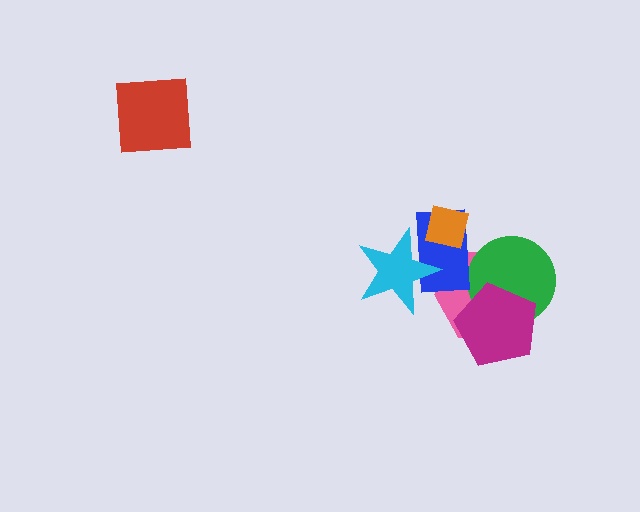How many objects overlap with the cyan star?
1 object overlaps with the cyan star.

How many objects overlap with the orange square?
1 object overlaps with the orange square.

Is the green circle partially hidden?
Yes, it is partially covered by another shape.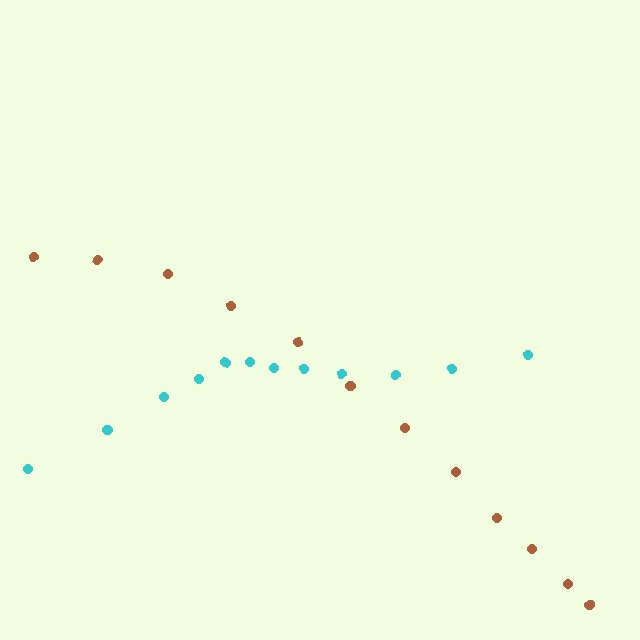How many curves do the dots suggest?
There are 2 distinct paths.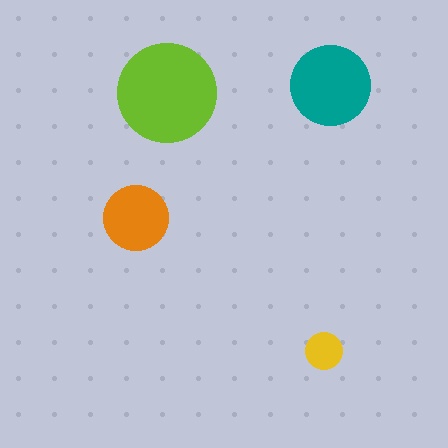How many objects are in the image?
There are 4 objects in the image.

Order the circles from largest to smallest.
the lime one, the teal one, the orange one, the yellow one.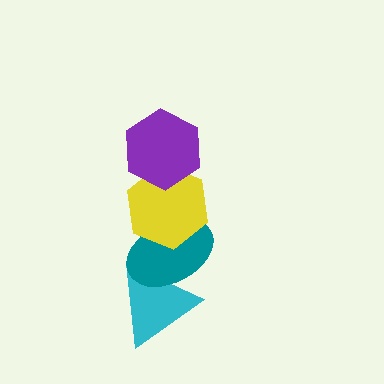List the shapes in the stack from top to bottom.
From top to bottom: the purple hexagon, the yellow hexagon, the teal ellipse, the cyan triangle.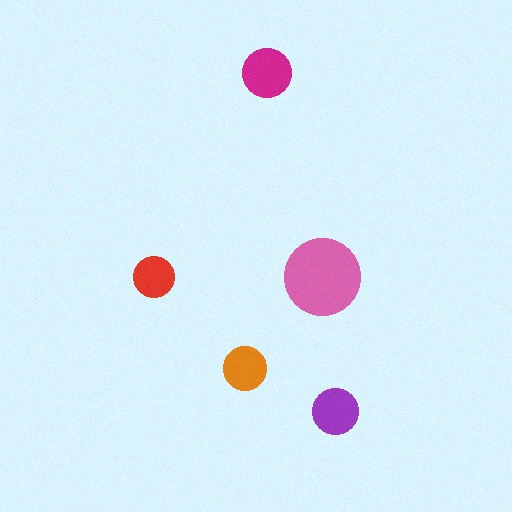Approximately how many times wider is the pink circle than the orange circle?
About 2 times wider.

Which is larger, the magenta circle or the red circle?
The magenta one.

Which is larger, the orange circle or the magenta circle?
The magenta one.